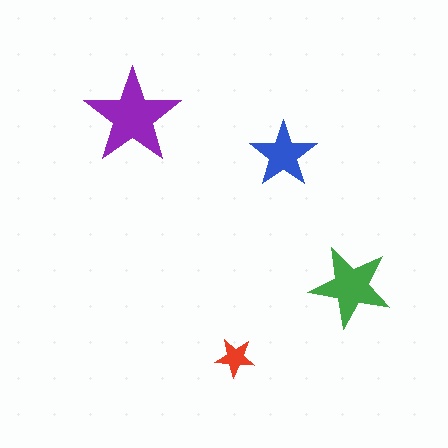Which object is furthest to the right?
The green star is rightmost.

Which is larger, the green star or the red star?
The green one.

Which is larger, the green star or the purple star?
The purple one.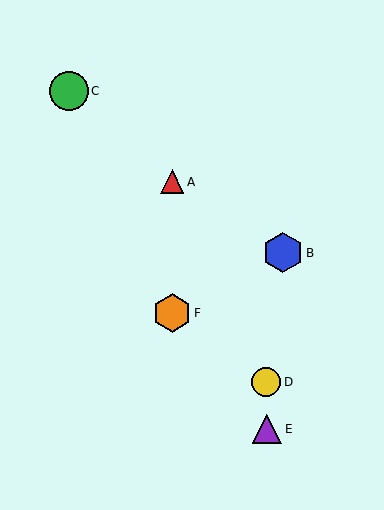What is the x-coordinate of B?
Object B is at x≈283.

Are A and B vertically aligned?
No, A is at x≈172 and B is at x≈283.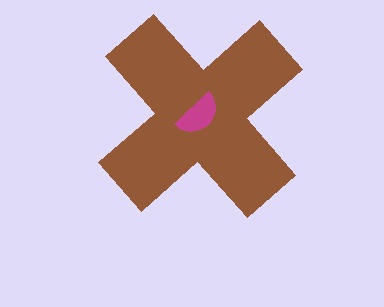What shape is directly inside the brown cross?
The magenta semicircle.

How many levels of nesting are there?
2.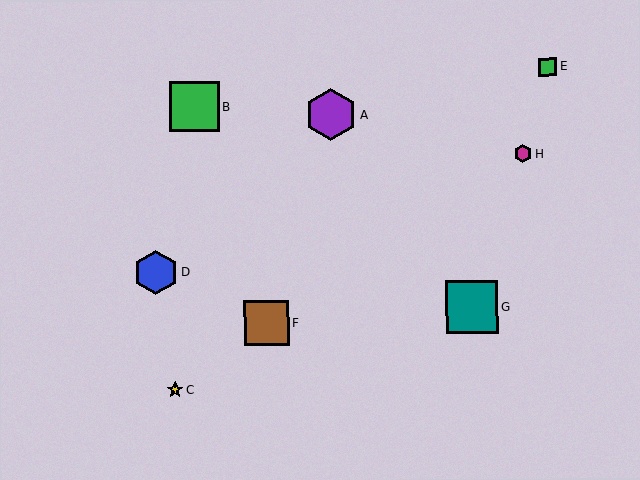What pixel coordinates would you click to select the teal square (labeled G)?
Click at (472, 307) to select the teal square G.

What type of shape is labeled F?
Shape F is a brown square.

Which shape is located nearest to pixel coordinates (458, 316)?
The teal square (labeled G) at (472, 307) is nearest to that location.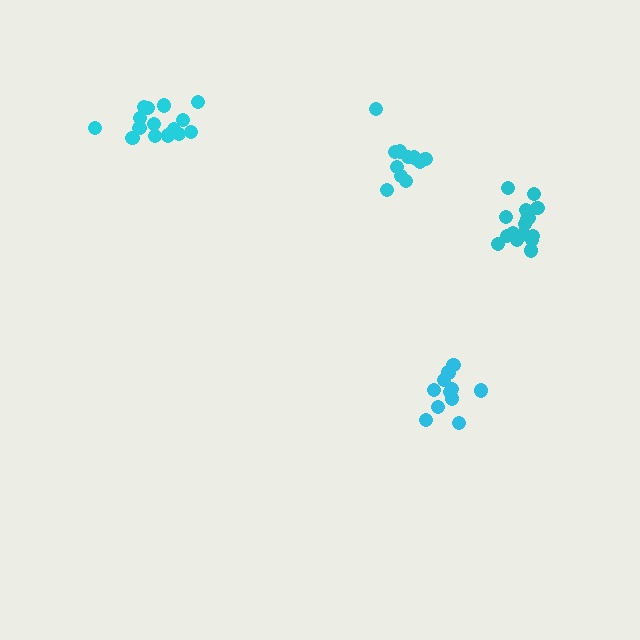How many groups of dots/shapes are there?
There are 4 groups.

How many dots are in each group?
Group 1: 16 dots, Group 2: 15 dots, Group 3: 11 dots, Group 4: 11 dots (53 total).